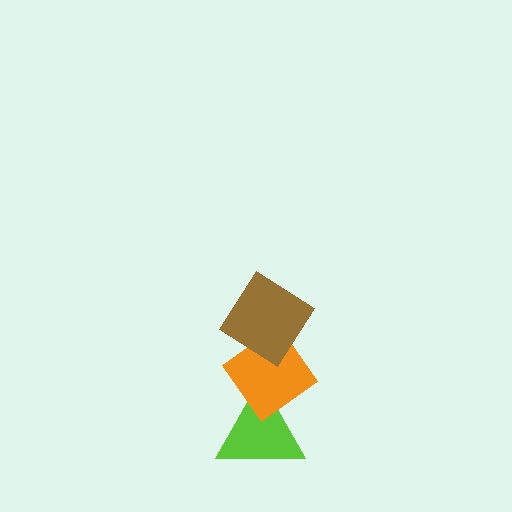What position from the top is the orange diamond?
The orange diamond is 2nd from the top.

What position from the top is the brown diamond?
The brown diamond is 1st from the top.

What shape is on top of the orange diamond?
The brown diamond is on top of the orange diamond.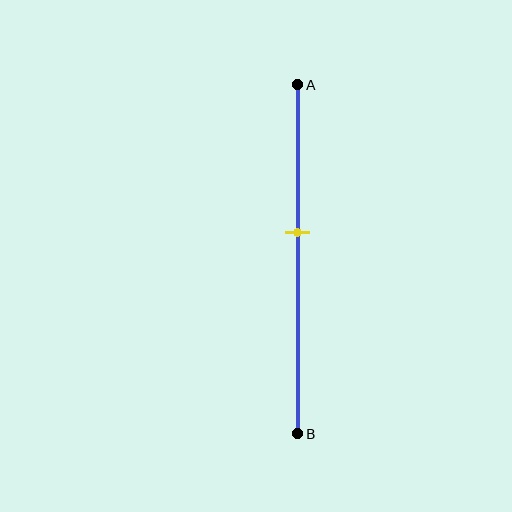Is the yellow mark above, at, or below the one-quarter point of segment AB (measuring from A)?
The yellow mark is below the one-quarter point of segment AB.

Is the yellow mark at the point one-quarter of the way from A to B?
No, the mark is at about 40% from A, not at the 25% one-quarter point.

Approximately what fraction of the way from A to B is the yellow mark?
The yellow mark is approximately 40% of the way from A to B.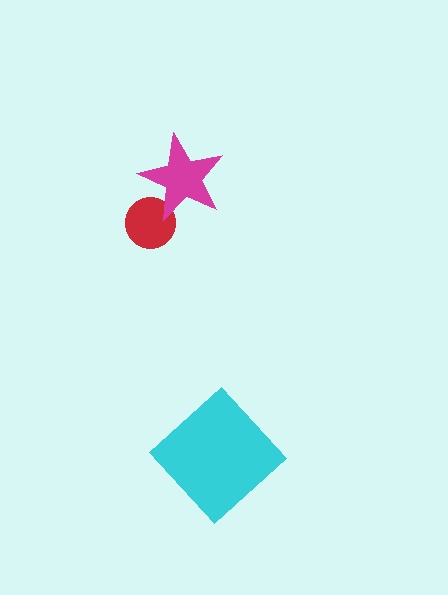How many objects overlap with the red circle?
1 object overlaps with the red circle.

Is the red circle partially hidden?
Yes, it is partially covered by another shape.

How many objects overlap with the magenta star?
1 object overlaps with the magenta star.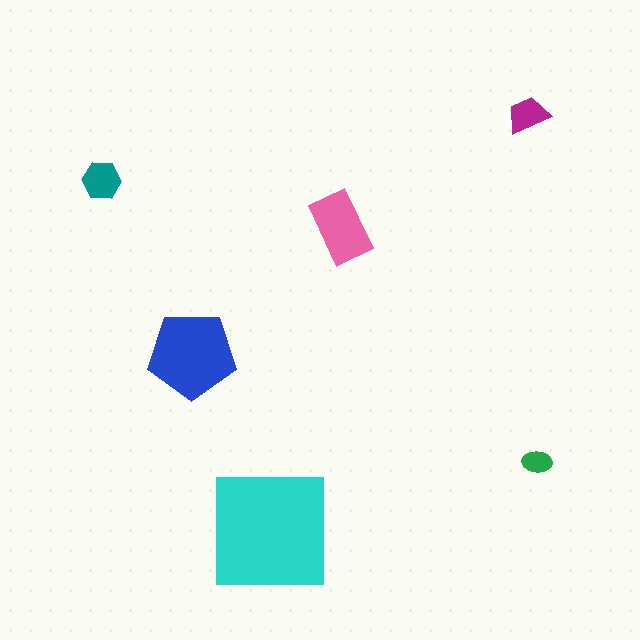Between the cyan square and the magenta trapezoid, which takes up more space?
The cyan square.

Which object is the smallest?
The green ellipse.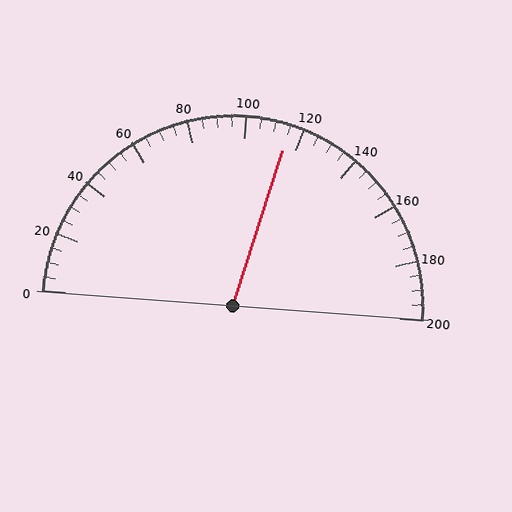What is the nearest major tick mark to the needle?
The nearest major tick mark is 120.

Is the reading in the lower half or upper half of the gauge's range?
The reading is in the upper half of the range (0 to 200).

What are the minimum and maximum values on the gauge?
The gauge ranges from 0 to 200.